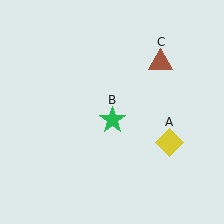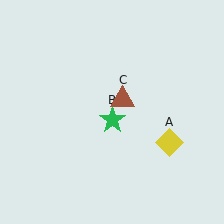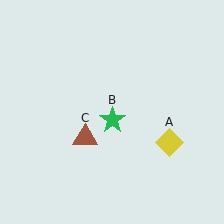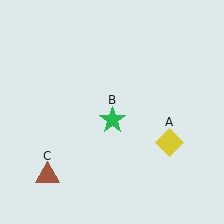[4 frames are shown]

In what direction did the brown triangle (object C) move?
The brown triangle (object C) moved down and to the left.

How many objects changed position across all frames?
1 object changed position: brown triangle (object C).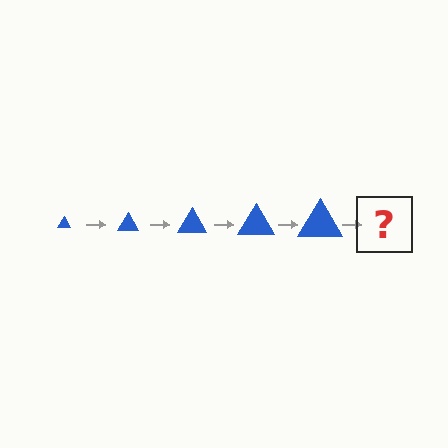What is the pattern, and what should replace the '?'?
The pattern is that the triangle gets progressively larger each step. The '?' should be a blue triangle, larger than the previous one.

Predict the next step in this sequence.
The next step is a blue triangle, larger than the previous one.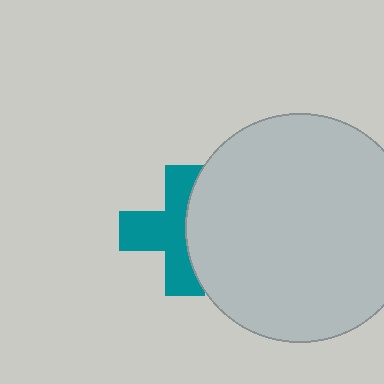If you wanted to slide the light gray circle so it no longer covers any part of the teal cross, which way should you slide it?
Slide it right — that is the most direct way to separate the two shapes.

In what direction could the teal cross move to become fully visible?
The teal cross could move left. That would shift it out from behind the light gray circle entirely.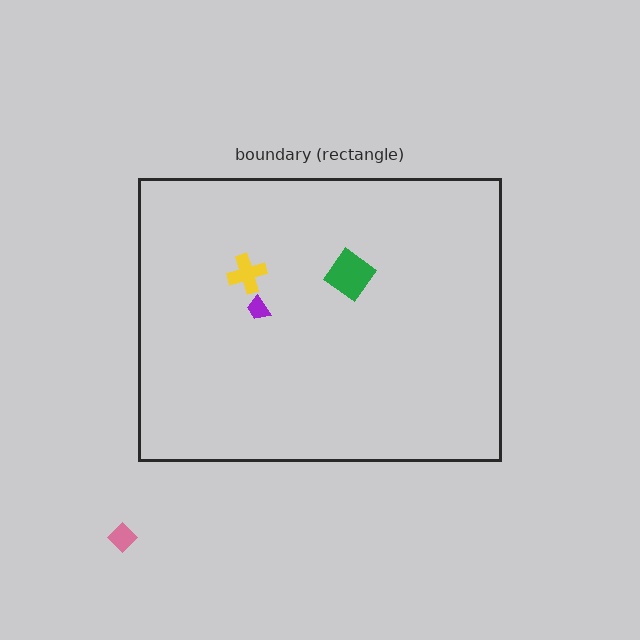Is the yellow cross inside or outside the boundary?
Inside.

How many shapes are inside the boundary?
3 inside, 1 outside.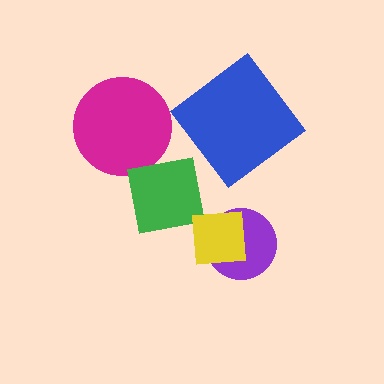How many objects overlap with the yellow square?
1 object overlaps with the yellow square.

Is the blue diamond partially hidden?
No, no other shape covers it.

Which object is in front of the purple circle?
The yellow square is in front of the purple circle.